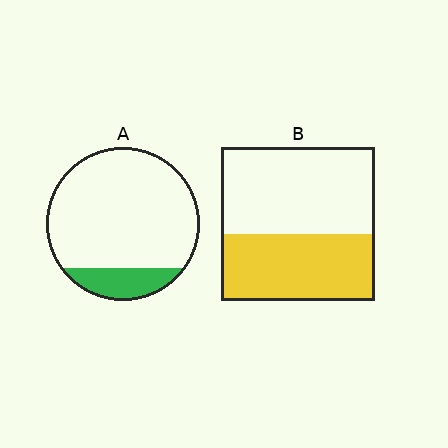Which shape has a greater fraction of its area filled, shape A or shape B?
Shape B.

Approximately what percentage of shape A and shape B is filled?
A is approximately 15% and B is approximately 45%.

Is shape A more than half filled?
No.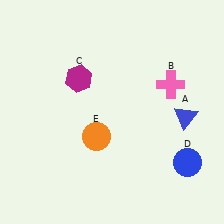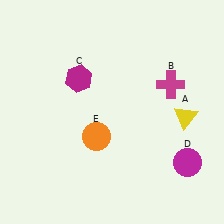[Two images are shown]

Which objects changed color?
A changed from blue to yellow. B changed from pink to magenta. D changed from blue to magenta.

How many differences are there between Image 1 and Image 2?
There are 3 differences between the two images.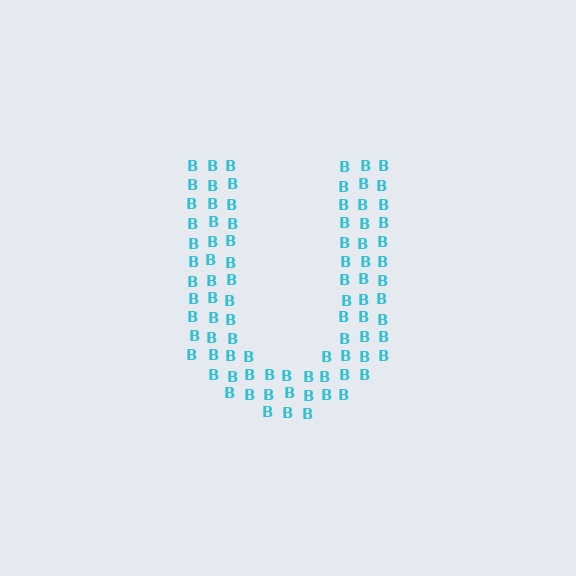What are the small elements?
The small elements are letter B's.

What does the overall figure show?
The overall figure shows the letter U.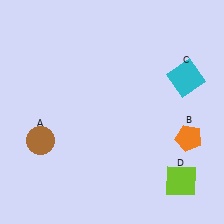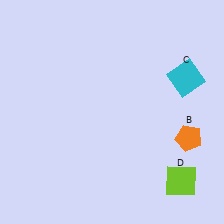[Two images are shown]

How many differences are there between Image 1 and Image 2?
There is 1 difference between the two images.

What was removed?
The brown circle (A) was removed in Image 2.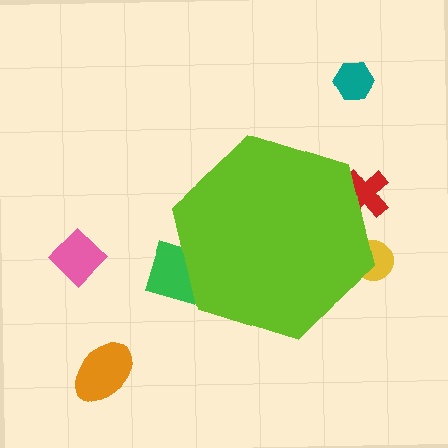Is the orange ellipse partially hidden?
No, the orange ellipse is fully visible.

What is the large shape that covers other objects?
A lime hexagon.